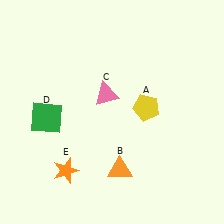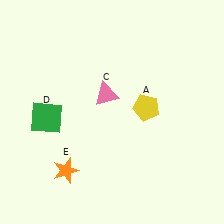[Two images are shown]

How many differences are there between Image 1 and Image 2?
There is 1 difference between the two images.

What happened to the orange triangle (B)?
The orange triangle (B) was removed in Image 2. It was in the bottom-right area of Image 1.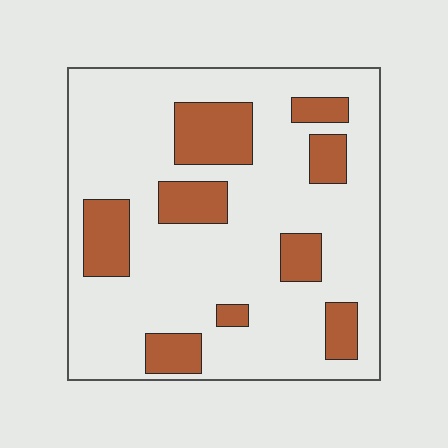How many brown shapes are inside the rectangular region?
9.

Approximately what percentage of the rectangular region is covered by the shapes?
Approximately 20%.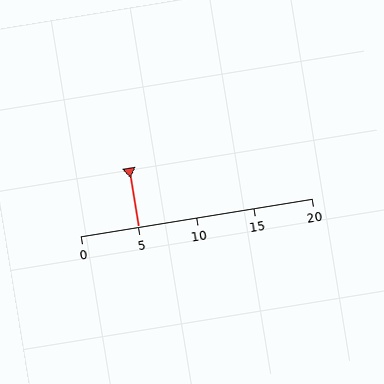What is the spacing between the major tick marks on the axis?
The major ticks are spaced 5 apart.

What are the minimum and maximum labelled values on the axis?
The axis runs from 0 to 20.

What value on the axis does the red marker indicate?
The marker indicates approximately 5.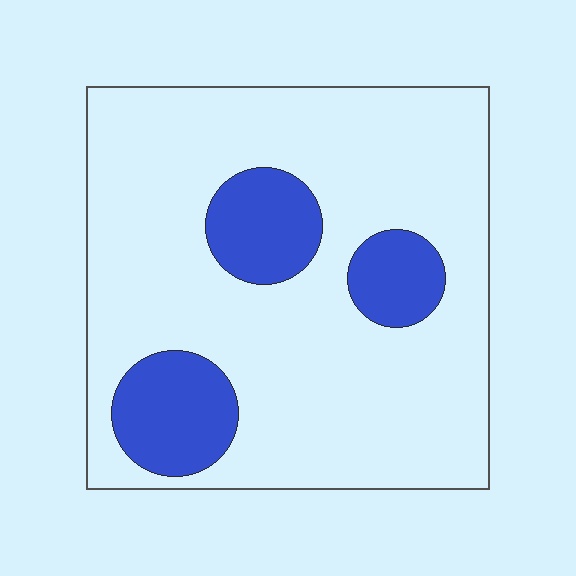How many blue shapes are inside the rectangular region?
3.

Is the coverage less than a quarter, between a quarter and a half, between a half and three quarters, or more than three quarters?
Less than a quarter.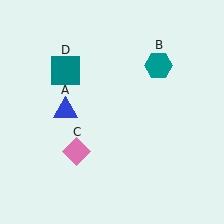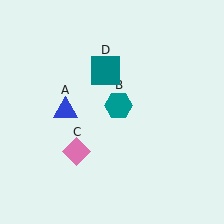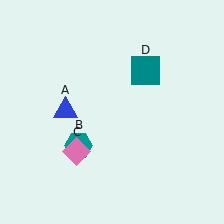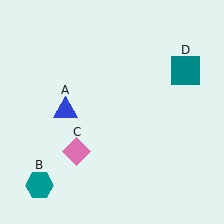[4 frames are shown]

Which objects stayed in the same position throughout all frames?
Blue triangle (object A) and pink diamond (object C) remained stationary.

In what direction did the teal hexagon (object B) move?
The teal hexagon (object B) moved down and to the left.